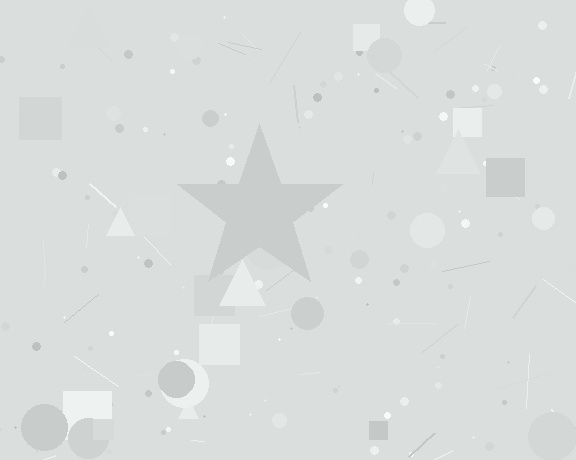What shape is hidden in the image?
A star is hidden in the image.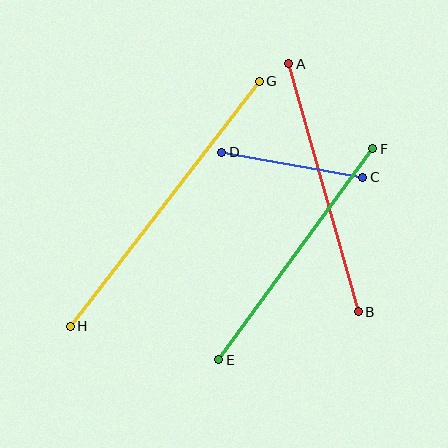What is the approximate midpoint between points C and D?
The midpoint is at approximately (292, 164) pixels.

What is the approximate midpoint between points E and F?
The midpoint is at approximately (296, 254) pixels.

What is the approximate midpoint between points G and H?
The midpoint is at approximately (165, 204) pixels.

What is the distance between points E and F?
The distance is approximately 261 pixels.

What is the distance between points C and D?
The distance is approximately 143 pixels.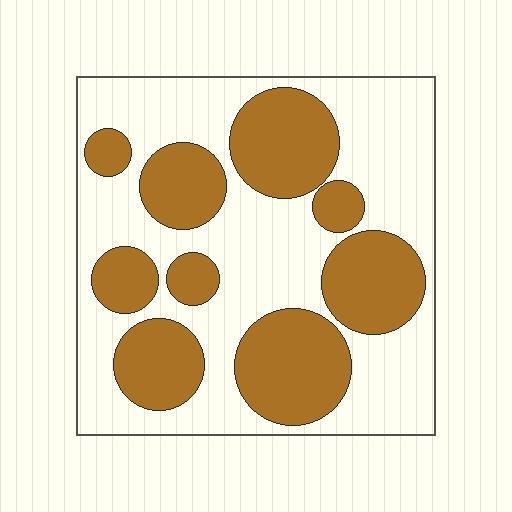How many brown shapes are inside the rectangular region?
9.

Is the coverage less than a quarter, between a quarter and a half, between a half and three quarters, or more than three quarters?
Between a quarter and a half.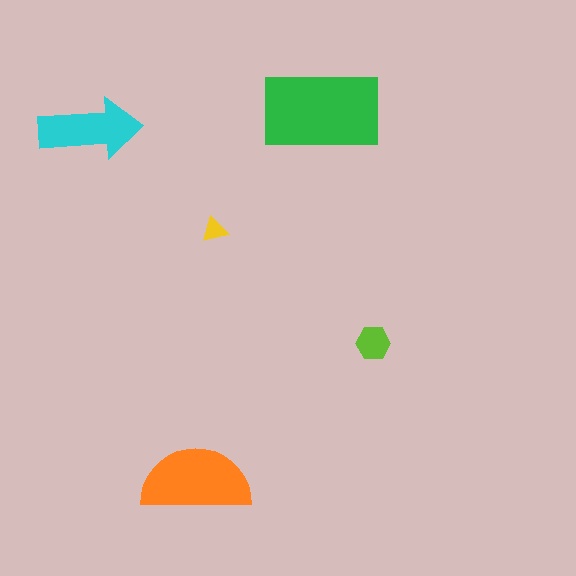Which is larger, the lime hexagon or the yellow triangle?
The lime hexagon.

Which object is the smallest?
The yellow triangle.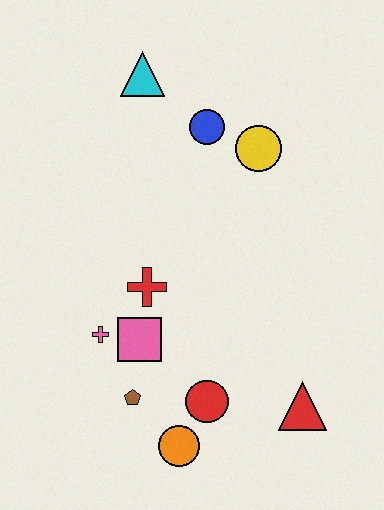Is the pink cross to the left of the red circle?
Yes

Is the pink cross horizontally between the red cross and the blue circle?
No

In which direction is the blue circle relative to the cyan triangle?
The blue circle is to the right of the cyan triangle.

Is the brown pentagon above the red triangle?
Yes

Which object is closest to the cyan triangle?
The blue circle is closest to the cyan triangle.